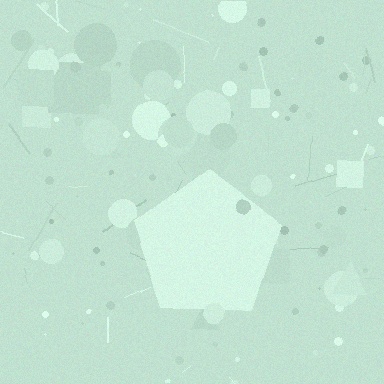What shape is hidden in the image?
A pentagon is hidden in the image.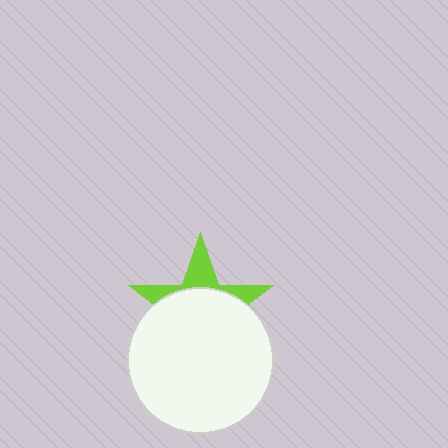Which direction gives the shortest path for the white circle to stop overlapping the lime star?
Moving down gives the shortest separation.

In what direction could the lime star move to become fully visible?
The lime star could move up. That would shift it out from behind the white circle entirely.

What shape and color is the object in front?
The object in front is a white circle.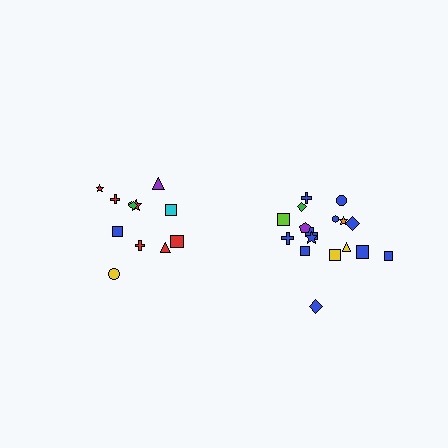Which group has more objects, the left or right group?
The right group.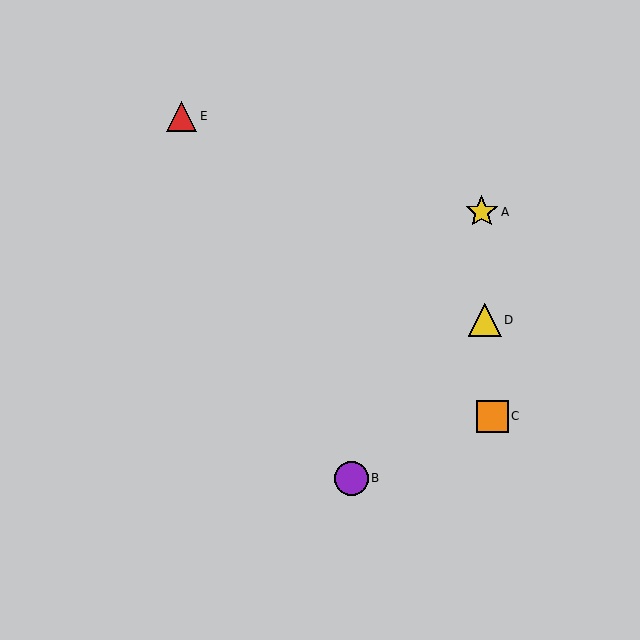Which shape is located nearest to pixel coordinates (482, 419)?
The orange square (labeled C) at (492, 416) is nearest to that location.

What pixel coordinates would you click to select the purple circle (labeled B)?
Click at (351, 478) to select the purple circle B.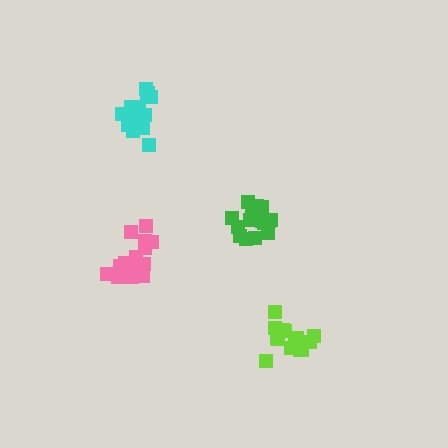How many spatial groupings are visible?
There are 4 spatial groupings.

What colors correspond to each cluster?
The clusters are colored: pink, cyan, lime, green.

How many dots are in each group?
Group 1: 16 dots, Group 2: 15 dots, Group 3: 16 dots, Group 4: 19 dots (66 total).